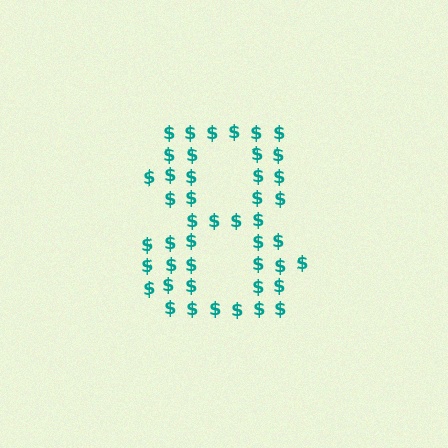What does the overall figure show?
The overall figure shows the digit 8.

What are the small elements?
The small elements are dollar signs.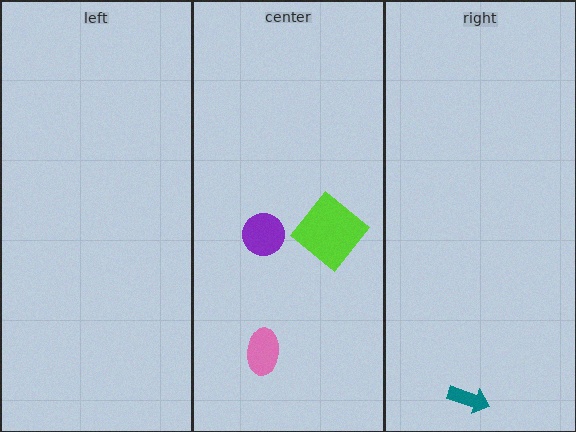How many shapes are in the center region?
3.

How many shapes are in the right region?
1.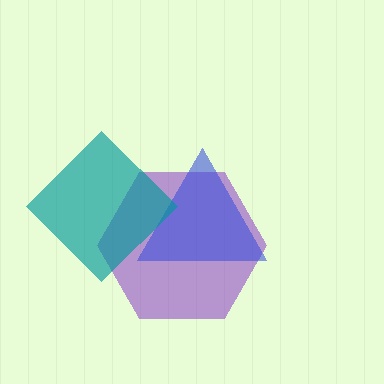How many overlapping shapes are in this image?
There are 3 overlapping shapes in the image.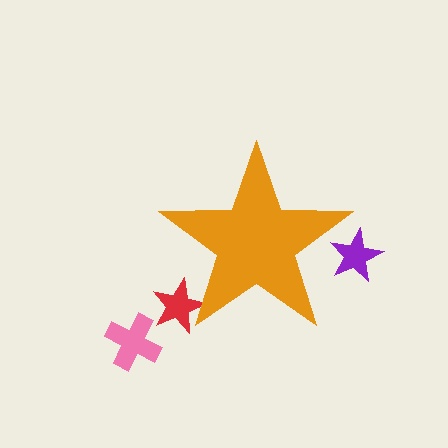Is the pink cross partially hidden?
No, the pink cross is fully visible.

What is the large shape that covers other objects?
An orange star.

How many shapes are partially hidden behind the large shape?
2 shapes are partially hidden.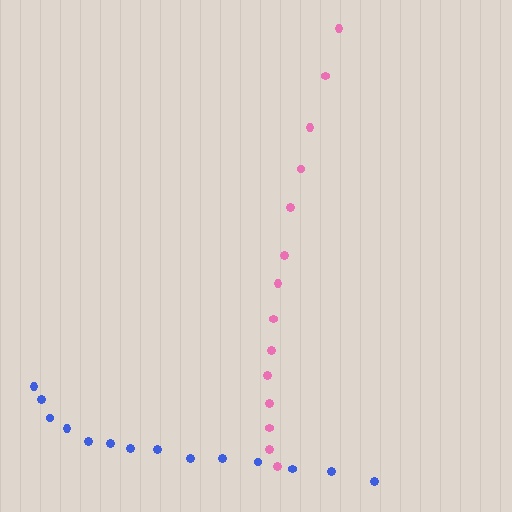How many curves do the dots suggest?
There are 2 distinct paths.